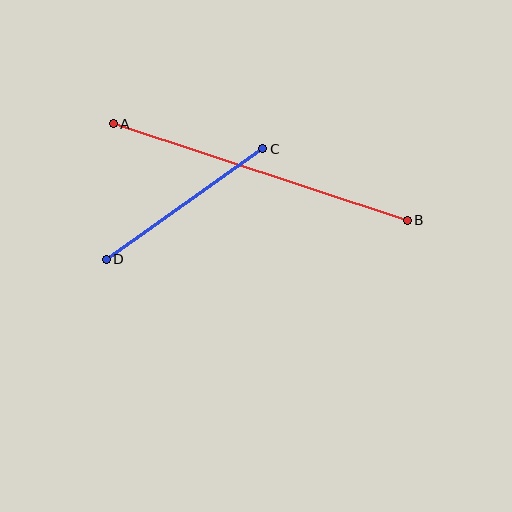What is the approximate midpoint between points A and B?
The midpoint is at approximately (260, 172) pixels.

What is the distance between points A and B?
The distance is approximately 309 pixels.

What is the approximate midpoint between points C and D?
The midpoint is at approximately (185, 204) pixels.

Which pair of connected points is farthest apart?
Points A and B are farthest apart.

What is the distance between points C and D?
The distance is approximately 192 pixels.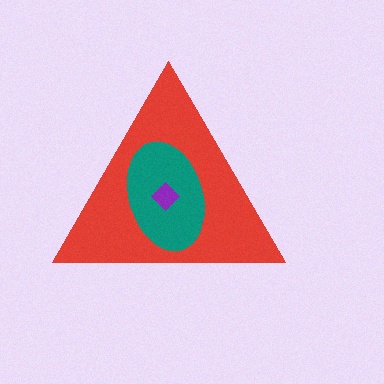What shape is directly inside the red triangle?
The teal ellipse.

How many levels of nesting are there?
3.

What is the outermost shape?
The red triangle.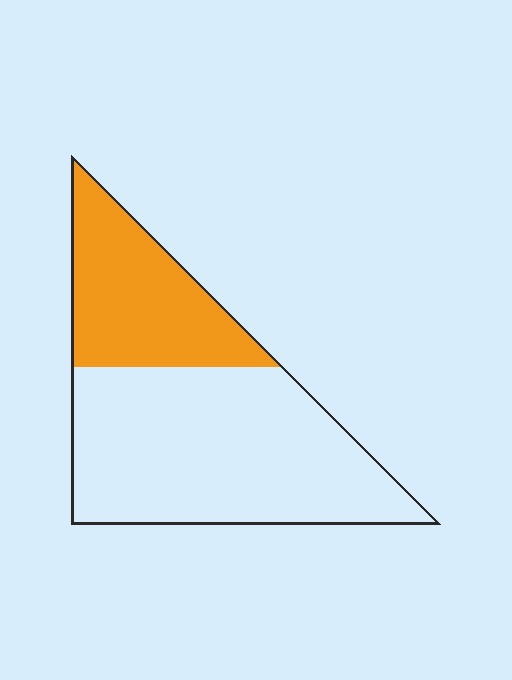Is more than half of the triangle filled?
No.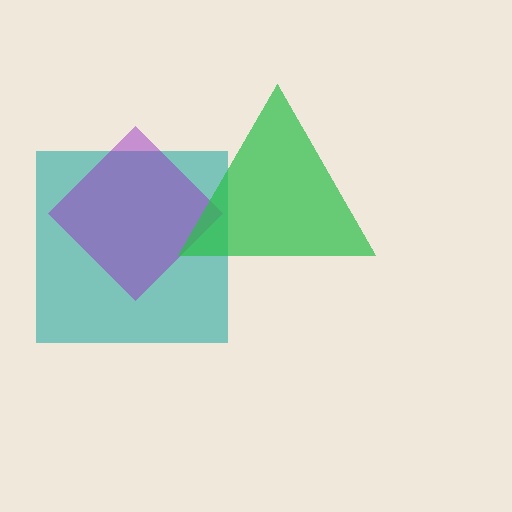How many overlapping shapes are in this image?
There are 3 overlapping shapes in the image.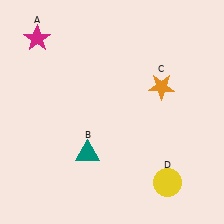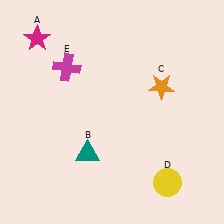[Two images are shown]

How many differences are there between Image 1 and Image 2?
There is 1 difference between the two images.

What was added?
A magenta cross (E) was added in Image 2.